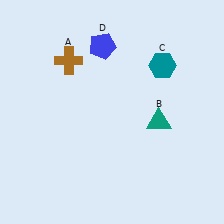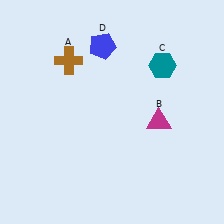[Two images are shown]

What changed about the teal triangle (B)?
In Image 1, B is teal. In Image 2, it changed to magenta.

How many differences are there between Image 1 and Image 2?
There is 1 difference between the two images.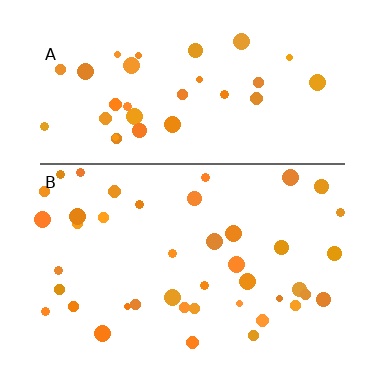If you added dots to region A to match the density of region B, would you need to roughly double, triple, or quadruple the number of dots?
Approximately double.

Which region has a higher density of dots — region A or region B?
B (the bottom).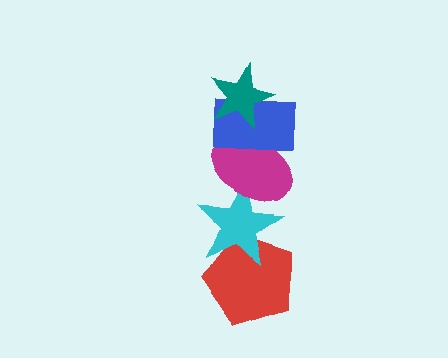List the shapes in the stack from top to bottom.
From top to bottom: the teal star, the blue rectangle, the magenta ellipse, the cyan star, the red pentagon.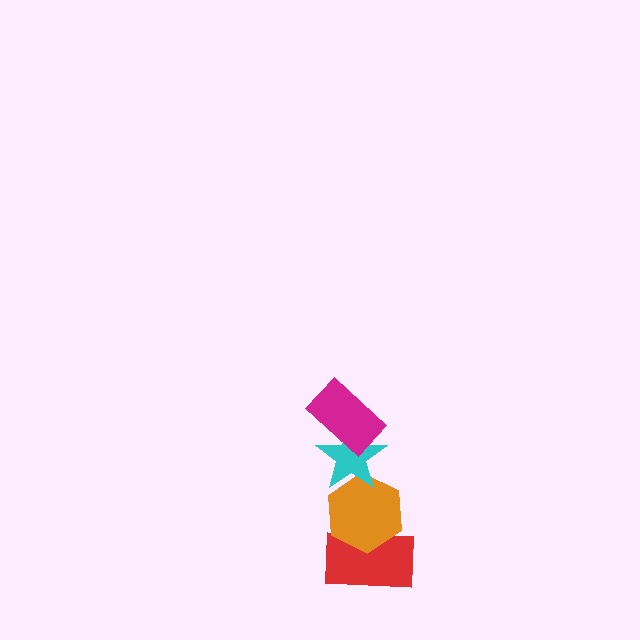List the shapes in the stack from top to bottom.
From top to bottom: the magenta rectangle, the cyan star, the orange hexagon, the red rectangle.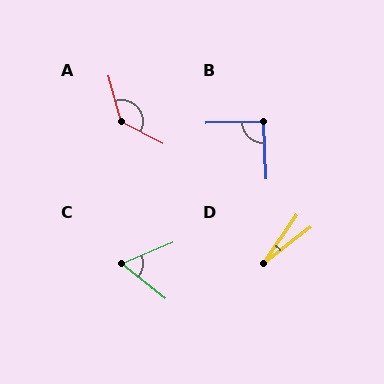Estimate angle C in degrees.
Approximately 62 degrees.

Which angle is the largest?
A, at approximately 133 degrees.